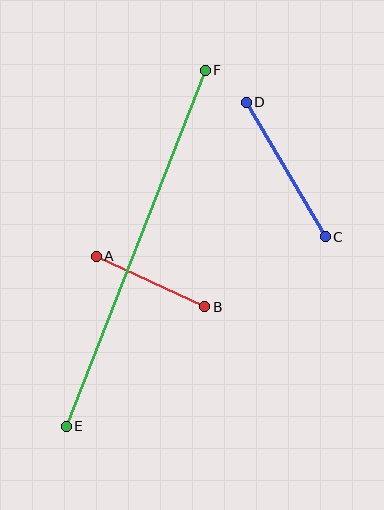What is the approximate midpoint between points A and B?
The midpoint is at approximately (151, 282) pixels.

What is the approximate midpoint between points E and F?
The midpoint is at approximately (136, 248) pixels.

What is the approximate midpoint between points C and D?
The midpoint is at approximately (286, 170) pixels.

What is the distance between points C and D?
The distance is approximately 156 pixels.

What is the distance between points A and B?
The distance is approximately 120 pixels.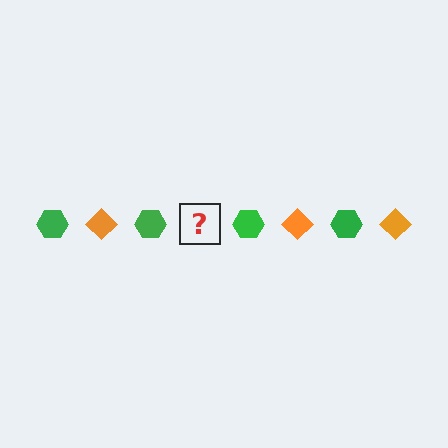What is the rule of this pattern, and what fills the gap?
The rule is that the pattern alternates between green hexagon and orange diamond. The gap should be filled with an orange diamond.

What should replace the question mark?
The question mark should be replaced with an orange diamond.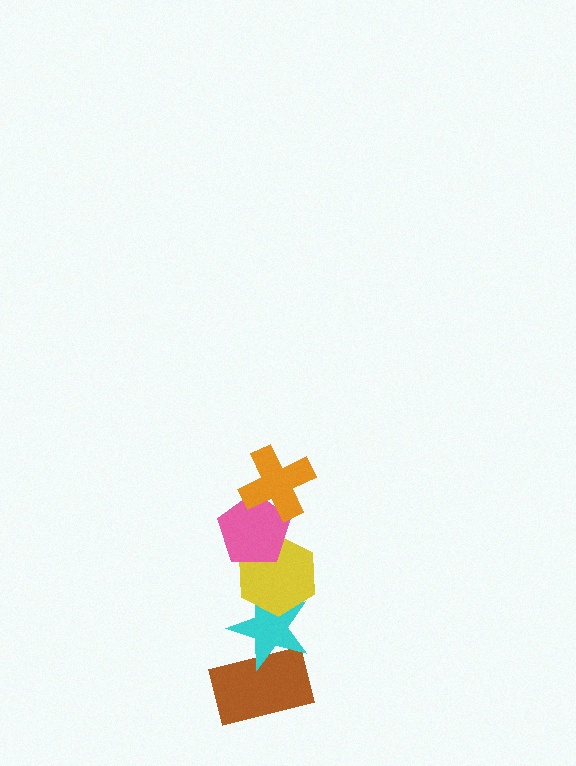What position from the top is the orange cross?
The orange cross is 1st from the top.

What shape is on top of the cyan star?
The yellow hexagon is on top of the cyan star.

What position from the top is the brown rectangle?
The brown rectangle is 5th from the top.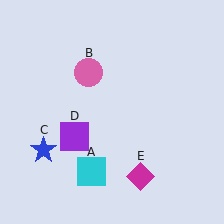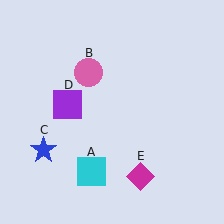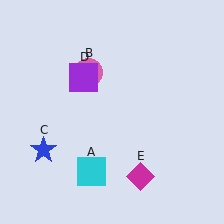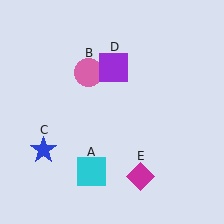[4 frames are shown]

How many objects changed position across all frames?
1 object changed position: purple square (object D).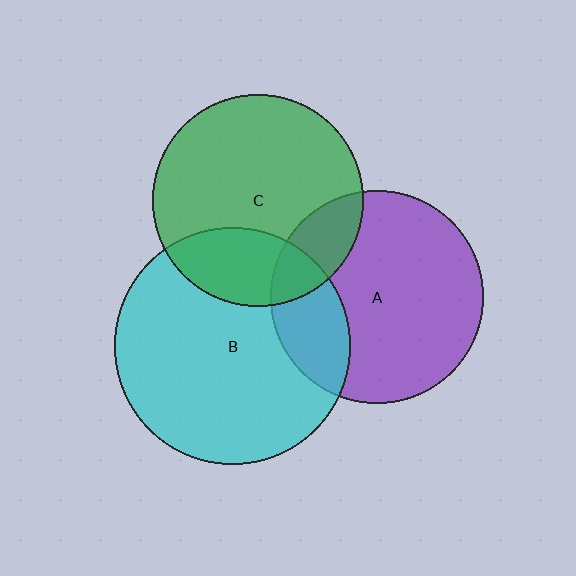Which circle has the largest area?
Circle B (cyan).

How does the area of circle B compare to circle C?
Approximately 1.3 times.